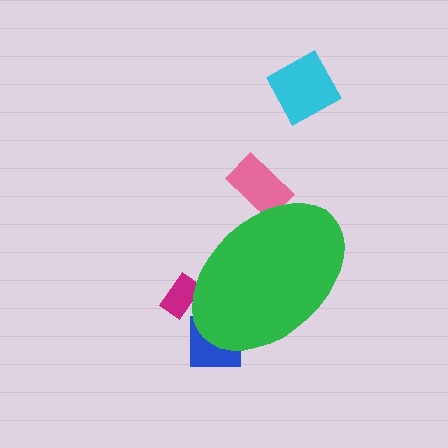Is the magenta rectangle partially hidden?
Yes, the magenta rectangle is partially hidden behind the green ellipse.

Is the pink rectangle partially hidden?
Yes, the pink rectangle is partially hidden behind the green ellipse.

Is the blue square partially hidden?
Yes, the blue square is partially hidden behind the green ellipse.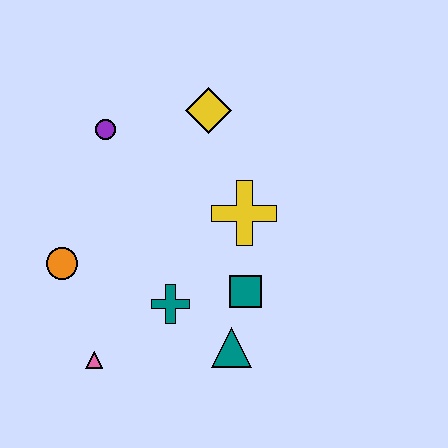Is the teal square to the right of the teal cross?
Yes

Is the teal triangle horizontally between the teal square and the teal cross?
Yes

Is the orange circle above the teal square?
Yes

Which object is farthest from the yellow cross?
The pink triangle is farthest from the yellow cross.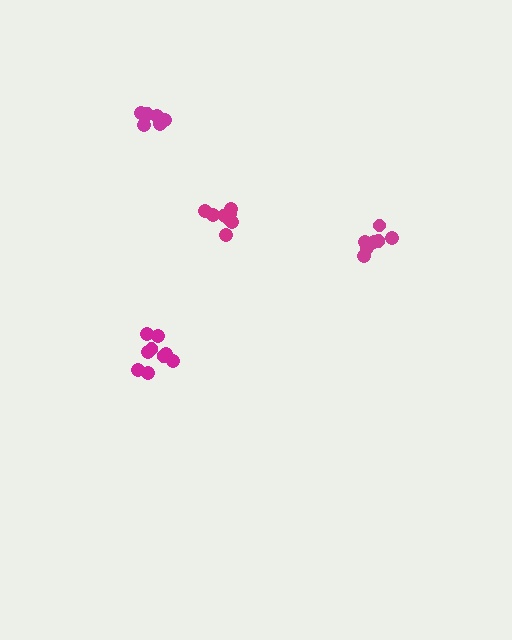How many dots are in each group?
Group 1: 7 dots, Group 2: 7 dots, Group 3: 8 dots, Group 4: 9 dots (31 total).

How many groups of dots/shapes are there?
There are 4 groups.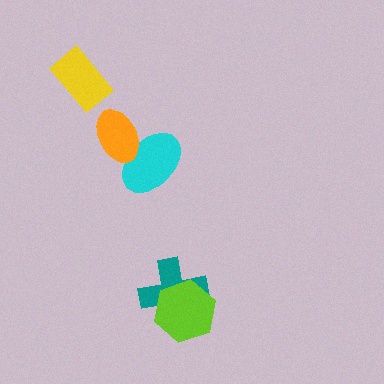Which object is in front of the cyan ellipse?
The orange ellipse is in front of the cyan ellipse.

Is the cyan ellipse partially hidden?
Yes, it is partially covered by another shape.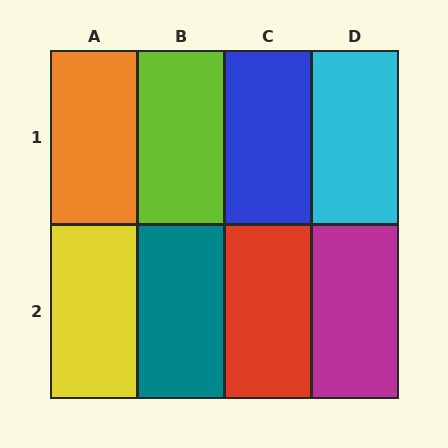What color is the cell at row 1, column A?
Orange.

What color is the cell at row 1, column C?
Blue.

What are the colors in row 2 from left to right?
Yellow, teal, red, magenta.